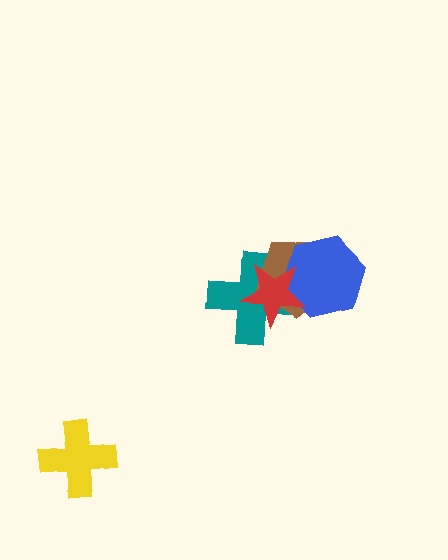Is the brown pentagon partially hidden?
Yes, it is partially covered by another shape.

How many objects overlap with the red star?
3 objects overlap with the red star.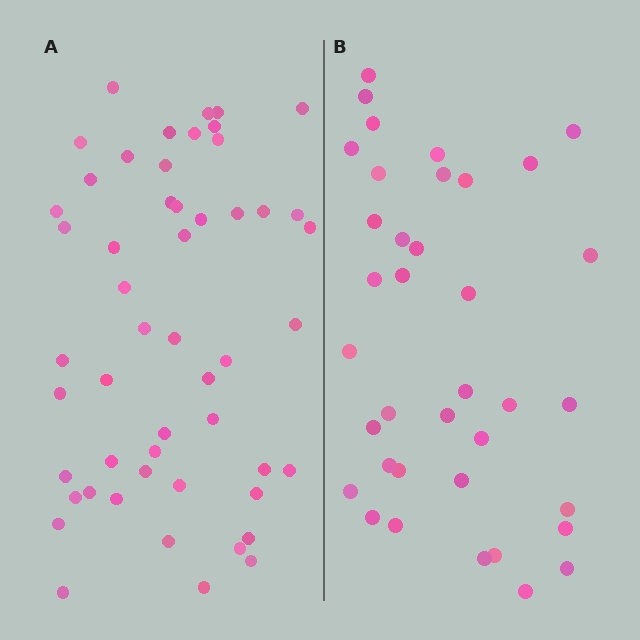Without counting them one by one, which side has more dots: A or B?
Region A (the left region) has more dots.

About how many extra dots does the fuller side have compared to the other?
Region A has approximately 15 more dots than region B.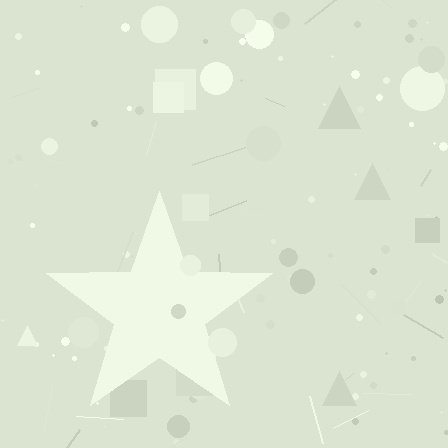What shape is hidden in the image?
A star is hidden in the image.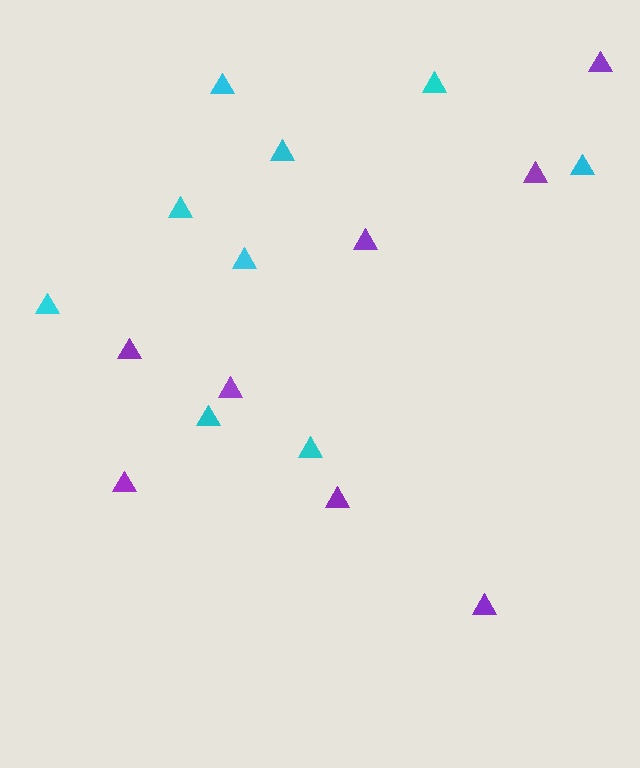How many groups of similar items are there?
There are 2 groups: one group of purple triangles (8) and one group of cyan triangles (9).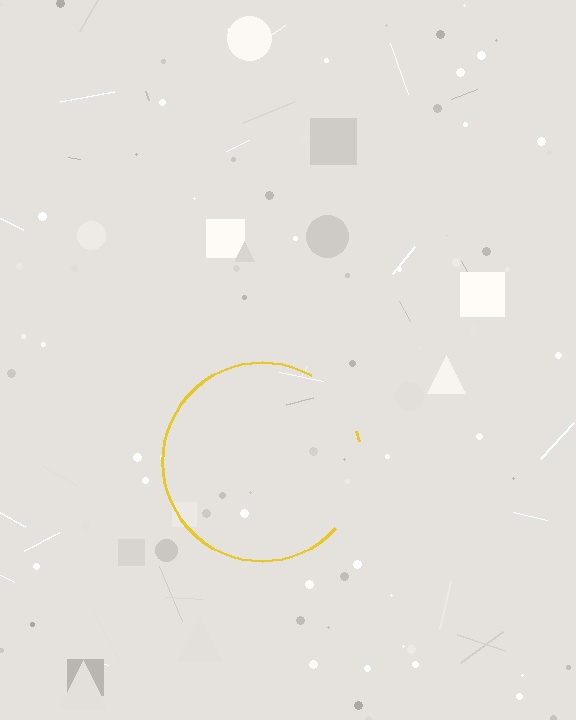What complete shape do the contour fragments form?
The contour fragments form a circle.